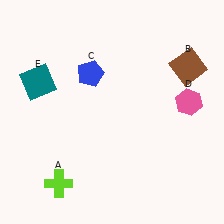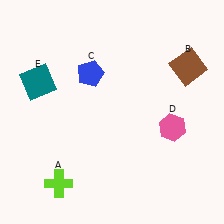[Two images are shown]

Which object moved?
The pink hexagon (D) moved down.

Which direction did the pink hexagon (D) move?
The pink hexagon (D) moved down.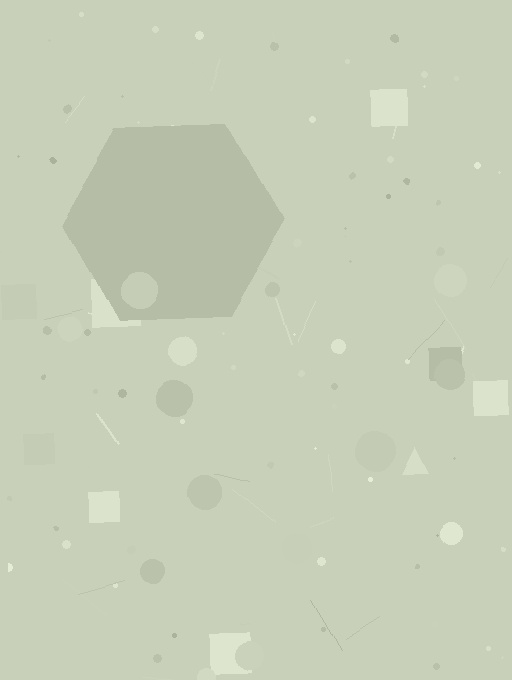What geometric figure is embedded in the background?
A hexagon is embedded in the background.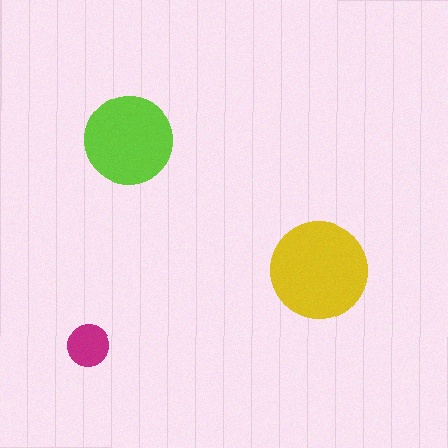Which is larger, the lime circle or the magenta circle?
The lime one.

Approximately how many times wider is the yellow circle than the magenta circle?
About 2.5 times wider.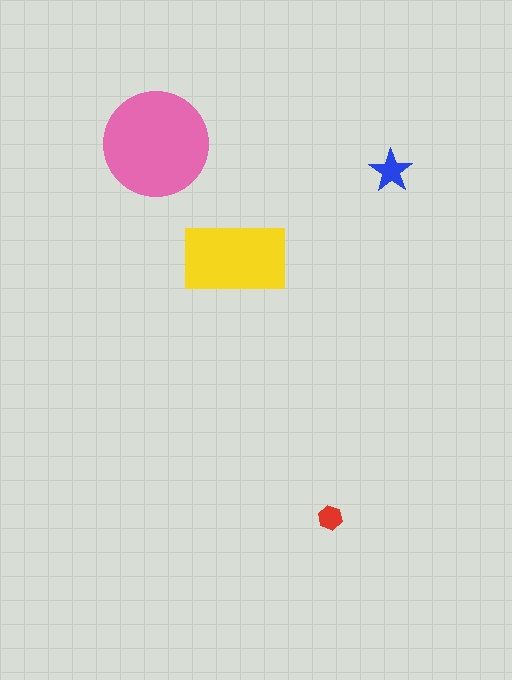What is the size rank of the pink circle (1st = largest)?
1st.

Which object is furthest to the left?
The pink circle is leftmost.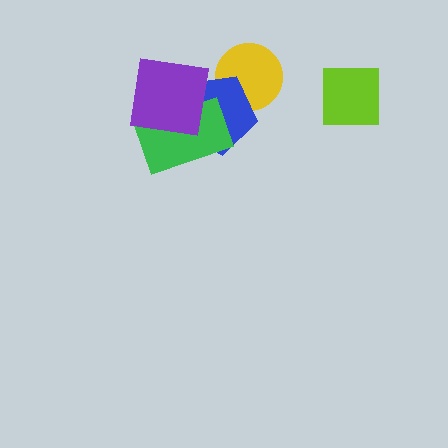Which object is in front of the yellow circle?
The blue pentagon is in front of the yellow circle.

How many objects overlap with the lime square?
0 objects overlap with the lime square.